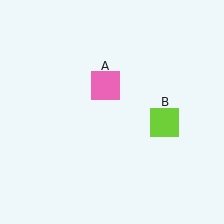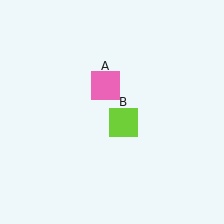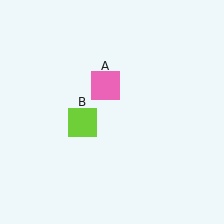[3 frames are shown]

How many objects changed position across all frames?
1 object changed position: lime square (object B).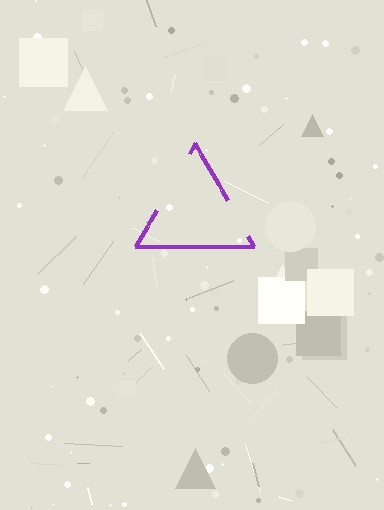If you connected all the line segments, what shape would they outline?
They would outline a triangle.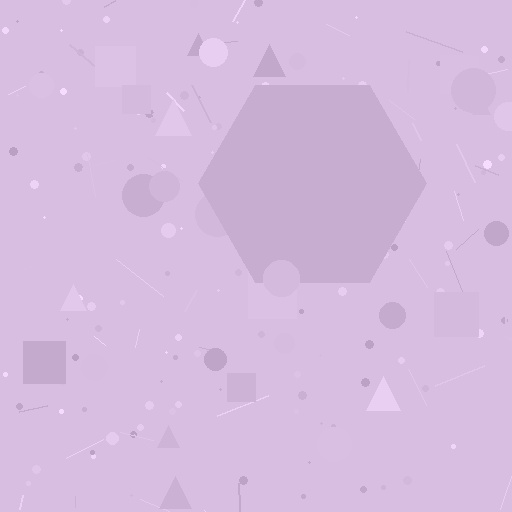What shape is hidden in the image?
A hexagon is hidden in the image.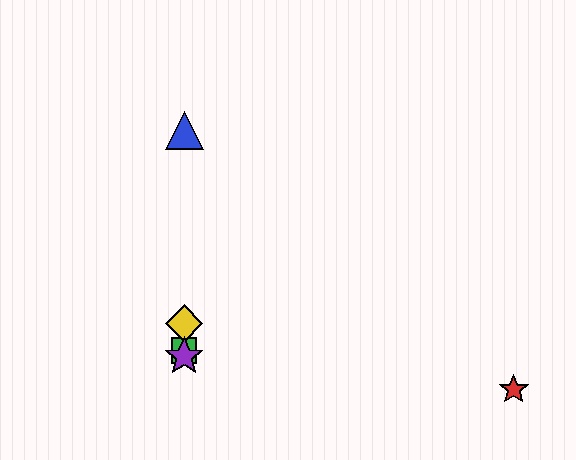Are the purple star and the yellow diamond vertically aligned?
Yes, both are at x≈184.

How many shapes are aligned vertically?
4 shapes (the blue triangle, the green square, the yellow diamond, the purple star) are aligned vertically.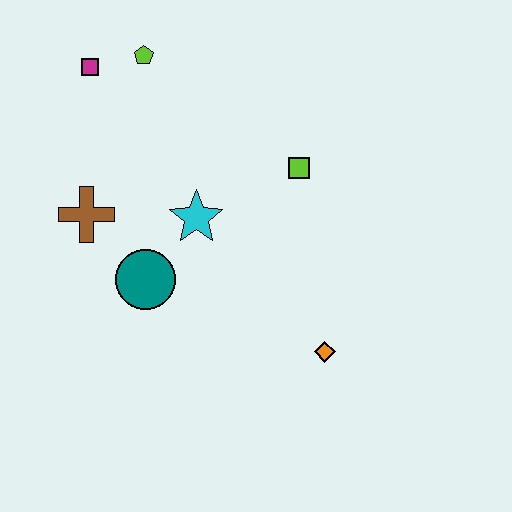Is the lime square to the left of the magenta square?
No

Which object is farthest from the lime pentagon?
The orange diamond is farthest from the lime pentagon.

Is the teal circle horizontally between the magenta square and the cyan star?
Yes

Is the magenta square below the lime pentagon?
Yes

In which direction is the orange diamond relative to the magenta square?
The orange diamond is below the magenta square.